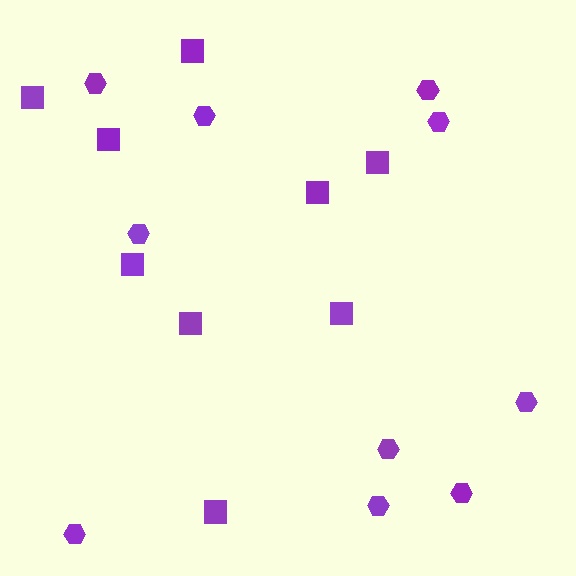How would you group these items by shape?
There are 2 groups: one group of hexagons (10) and one group of squares (9).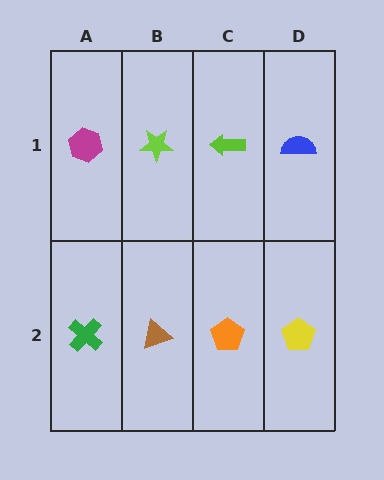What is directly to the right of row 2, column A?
A brown triangle.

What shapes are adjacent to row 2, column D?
A blue semicircle (row 1, column D), an orange pentagon (row 2, column C).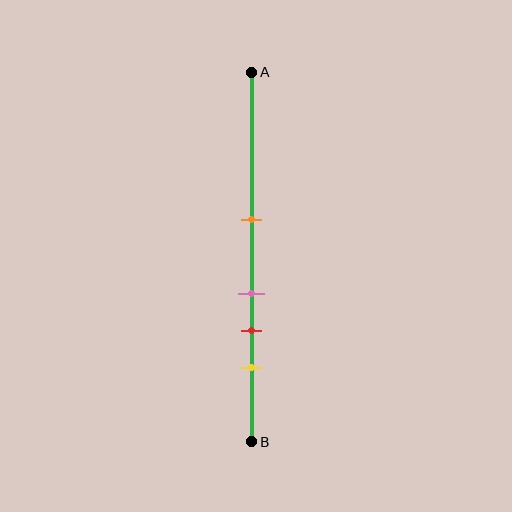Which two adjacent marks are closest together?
The pink and red marks are the closest adjacent pair.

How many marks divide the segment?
There are 4 marks dividing the segment.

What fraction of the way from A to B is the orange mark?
The orange mark is approximately 40% (0.4) of the way from A to B.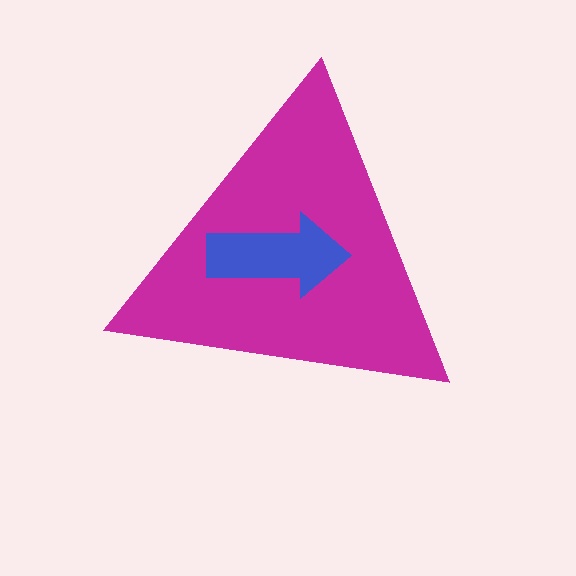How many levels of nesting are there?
2.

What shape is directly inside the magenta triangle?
The blue arrow.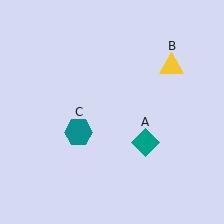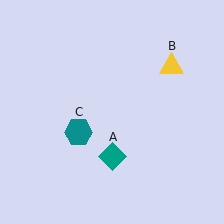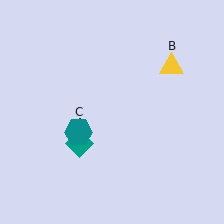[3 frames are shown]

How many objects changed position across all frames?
1 object changed position: teal diamond (object A).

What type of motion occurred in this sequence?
The teal diamond (object A) rotated clockwise around the center of the scene.